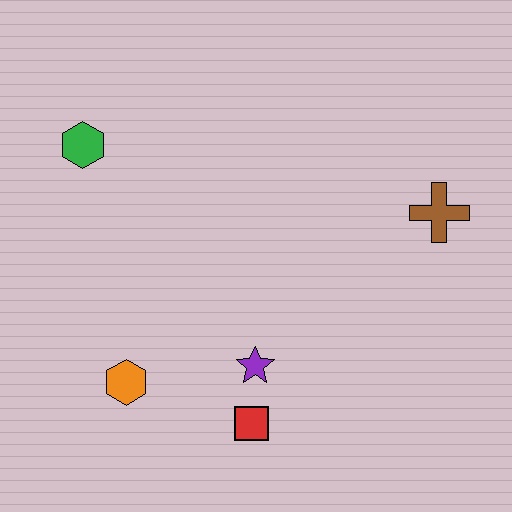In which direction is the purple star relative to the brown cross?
The purple star is to the left of the brown cross.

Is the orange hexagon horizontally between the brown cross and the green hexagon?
Yes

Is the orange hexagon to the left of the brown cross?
Yes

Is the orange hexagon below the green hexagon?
Yes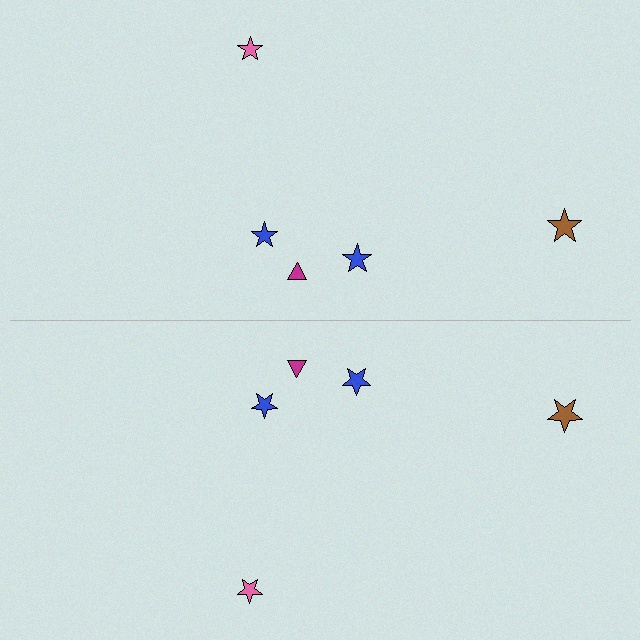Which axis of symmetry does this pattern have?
The pattern has a horizontal axis of symmetry running through the center of the image.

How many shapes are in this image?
There are 10 shapes in this image.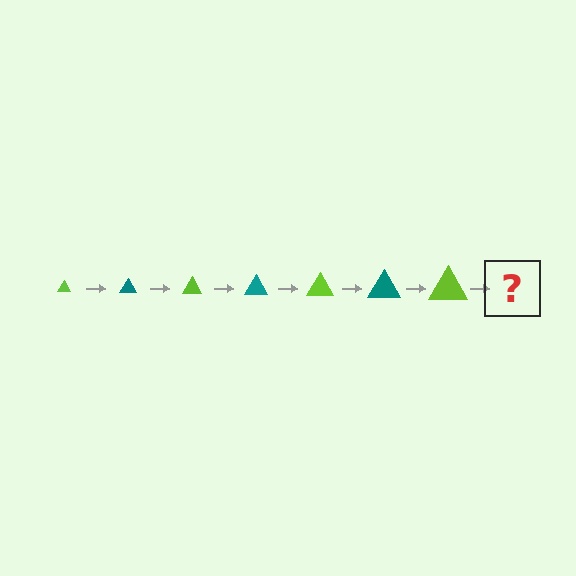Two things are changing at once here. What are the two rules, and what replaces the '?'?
The two rules are that the triangle grows larger each step and the color cycles through lime and teal. The '?' should be a teal triangle, larger than the previous one.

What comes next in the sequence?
The next element should be a teal triangle, larger than the previous one.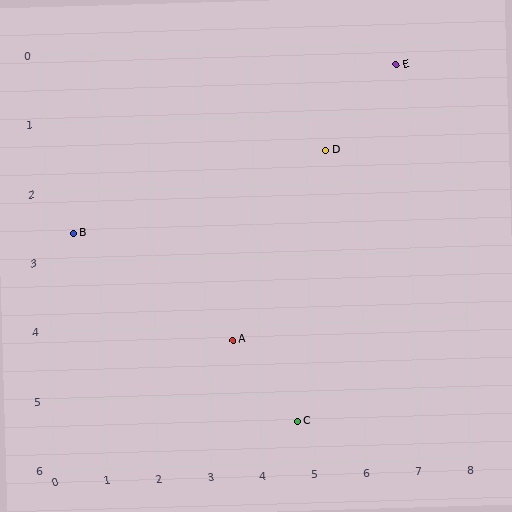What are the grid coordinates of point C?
Point C is at approximately (4.7, 5.4).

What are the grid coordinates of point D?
Point D is at approximately (5.4, 1.5).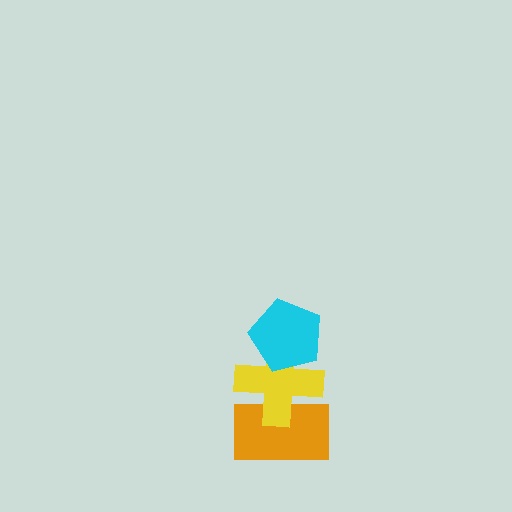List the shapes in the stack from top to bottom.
From top to bottom: the cyan pentagon, the yellow cross, the orange rectangle.